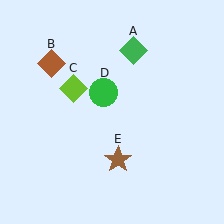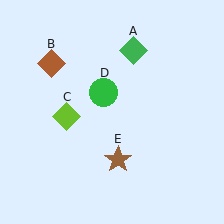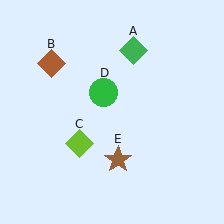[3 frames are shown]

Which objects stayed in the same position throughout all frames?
Green diamond (object A) and brown diamond (object B) and green circle (object D) and brown star (object E) remained stationary.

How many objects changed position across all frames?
1 object changed position: lime diamond (object C).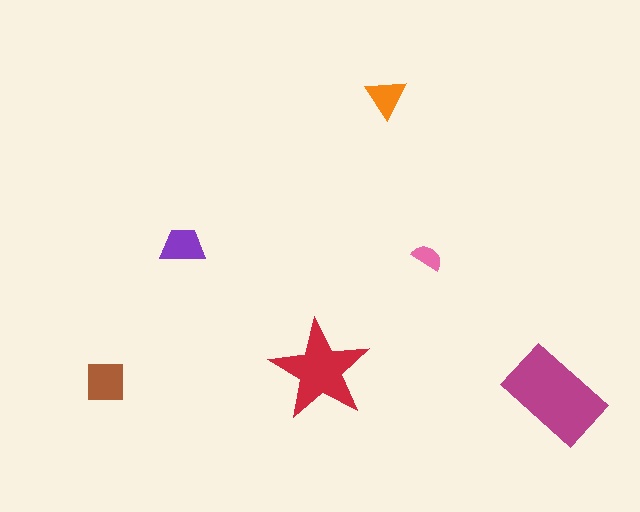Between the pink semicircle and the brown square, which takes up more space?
The brown square.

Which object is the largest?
The magenta rectangle.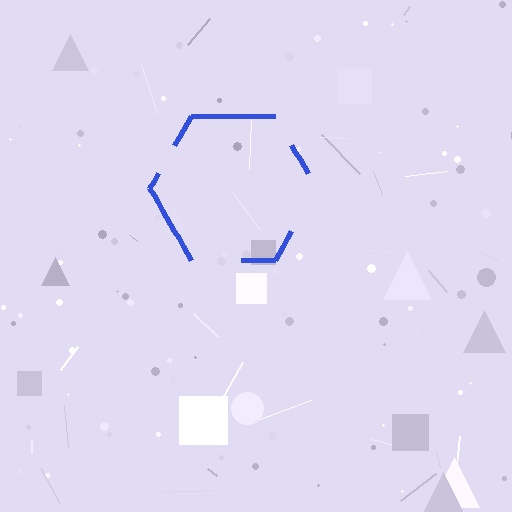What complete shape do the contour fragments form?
The contour fragments form a hexagon.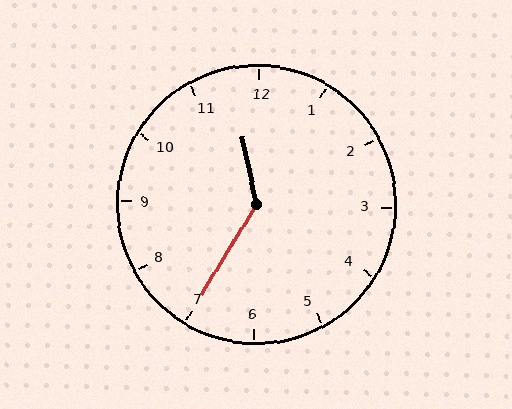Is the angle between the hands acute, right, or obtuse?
It is obtuse.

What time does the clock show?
11:35.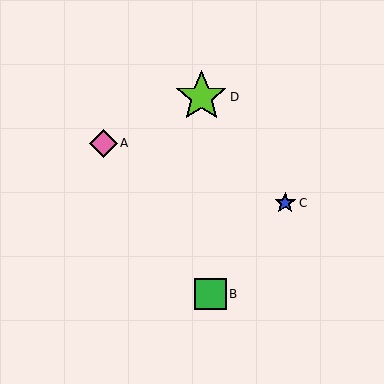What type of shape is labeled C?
Shape C is a blue star.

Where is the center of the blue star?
The center of the blue star is at (285, 203).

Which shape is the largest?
The lime star (labeled D) is the largest.